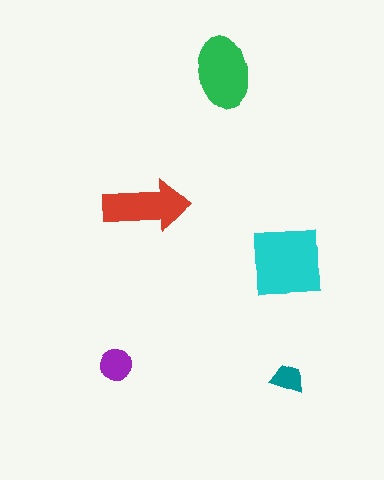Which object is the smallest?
The teal trapezoid.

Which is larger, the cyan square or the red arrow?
The cyan square.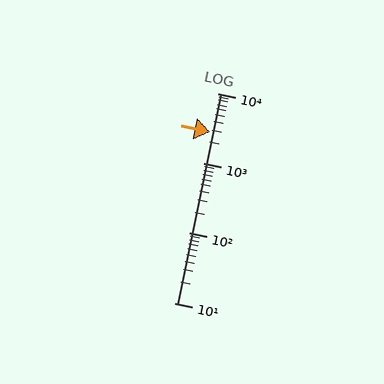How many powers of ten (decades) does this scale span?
The scale spans 3 decades, from 10 to 10000.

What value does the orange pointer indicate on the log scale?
The pointer indicates approximately 2800.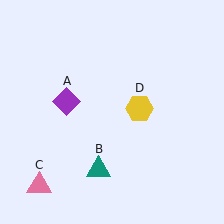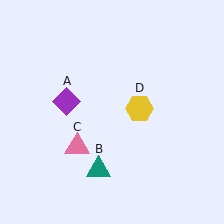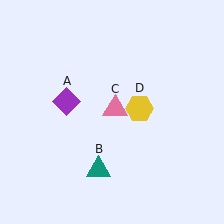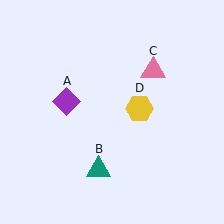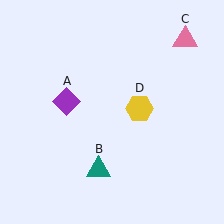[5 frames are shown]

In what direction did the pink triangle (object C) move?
The pink triangle (object C) moved up and to the right.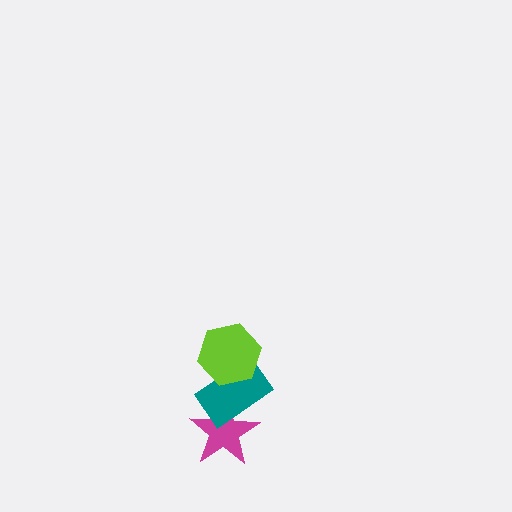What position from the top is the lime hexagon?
The lime hexagon is 1st from the top.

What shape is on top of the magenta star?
The teal rectangle is on top of the magenta star.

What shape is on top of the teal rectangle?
The lime hexagon is on top of the teal rectangle.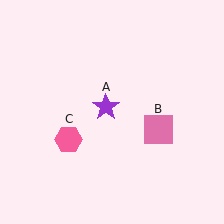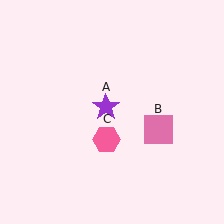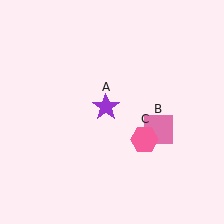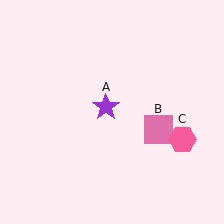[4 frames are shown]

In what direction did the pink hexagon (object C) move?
The pink hexagon (object C) moved right.